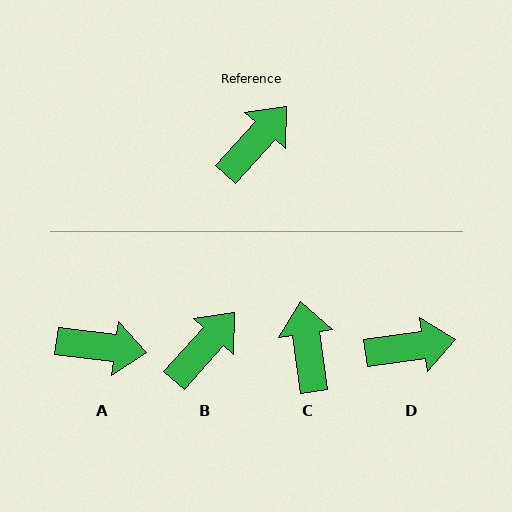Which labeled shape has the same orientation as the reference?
B.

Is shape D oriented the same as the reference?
No, it is off by about 39 degrees.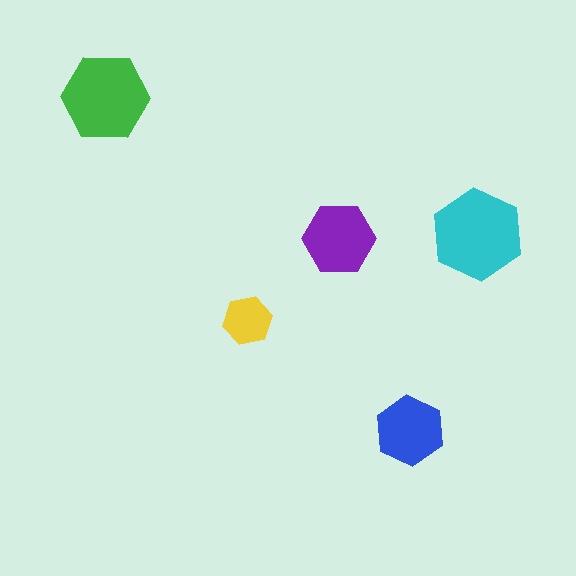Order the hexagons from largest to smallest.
the cyan one, the green one, the purple one, the blue one, the yellow one.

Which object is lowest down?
The blue hexagon is bottommost.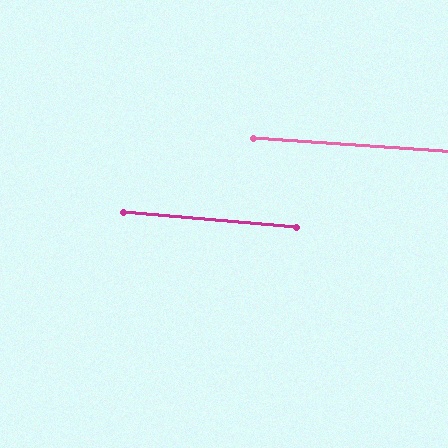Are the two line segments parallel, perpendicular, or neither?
Parallel — their directions differ by only 1.3°.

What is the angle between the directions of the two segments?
Approximately 1 degree.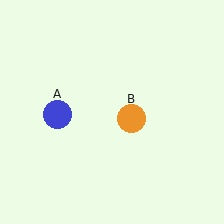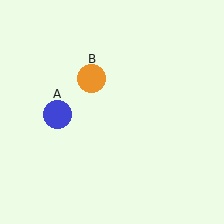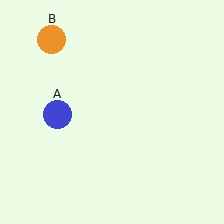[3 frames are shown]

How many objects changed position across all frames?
1 object changed position: orange circle (object B).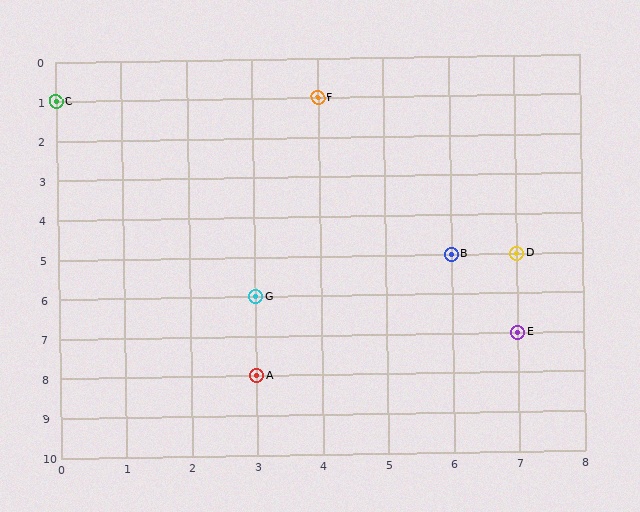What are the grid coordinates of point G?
Point G is at grid coordinates (3, 6).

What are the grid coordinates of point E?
Point E is at grid coordinates (7, 7).